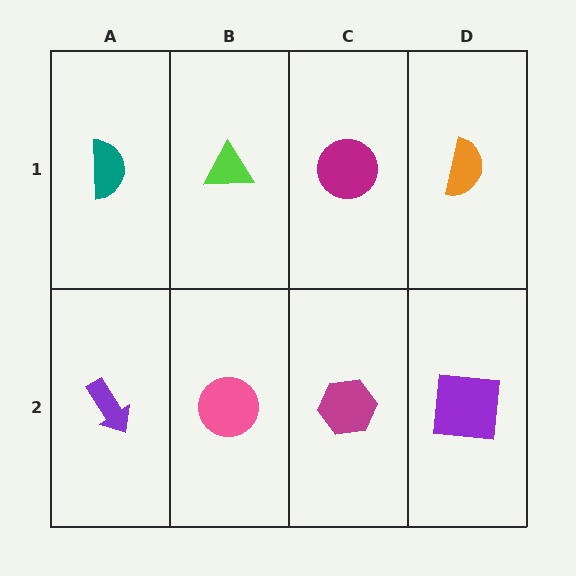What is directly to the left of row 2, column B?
A purple arrow.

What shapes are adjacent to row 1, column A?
A purple arrow (row 2, column A), a lime triangle (row 1, column B).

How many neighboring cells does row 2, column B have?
3.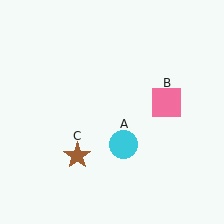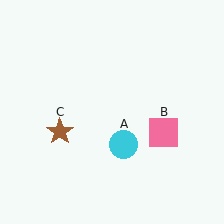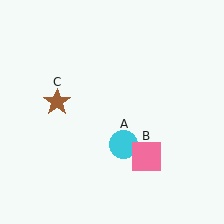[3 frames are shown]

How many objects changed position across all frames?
2 objects changed position: pink square (object B), brown star (object C).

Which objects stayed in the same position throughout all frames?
Cyan circle (object A) remained stationary.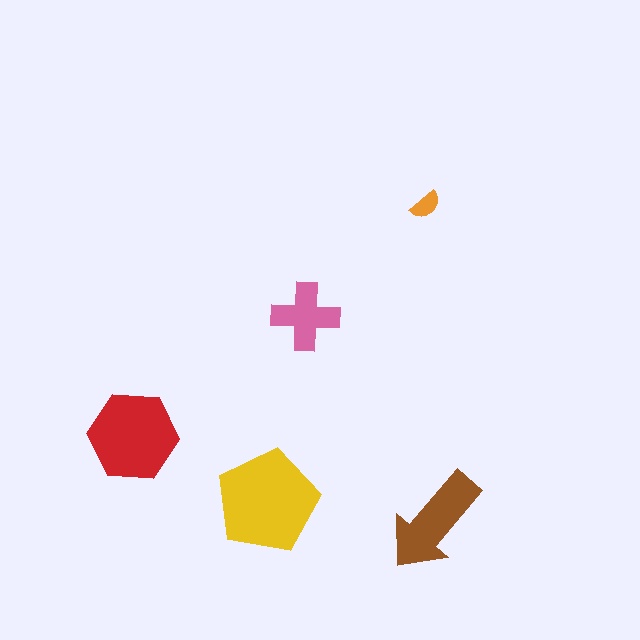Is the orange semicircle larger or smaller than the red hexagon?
Smaller.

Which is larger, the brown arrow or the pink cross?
The brown arrow.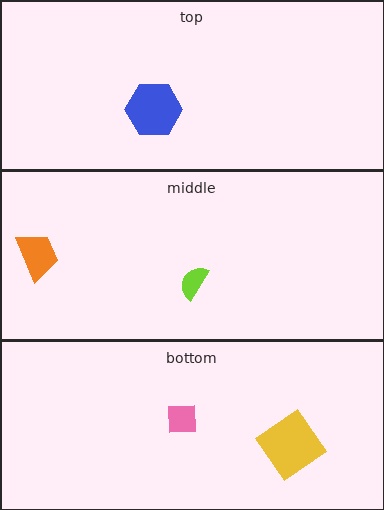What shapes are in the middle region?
The orange trapezoid, the lime semicircle.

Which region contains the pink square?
The bottom region.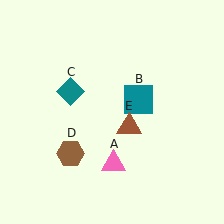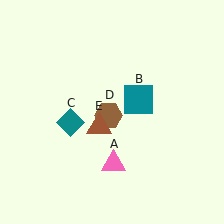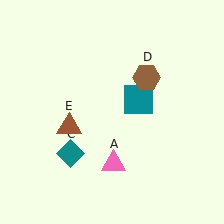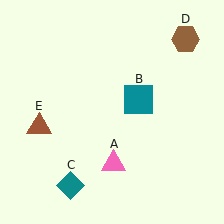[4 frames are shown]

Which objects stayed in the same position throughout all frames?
Pink triangle (object A) and teal square (object B) remained stationary.